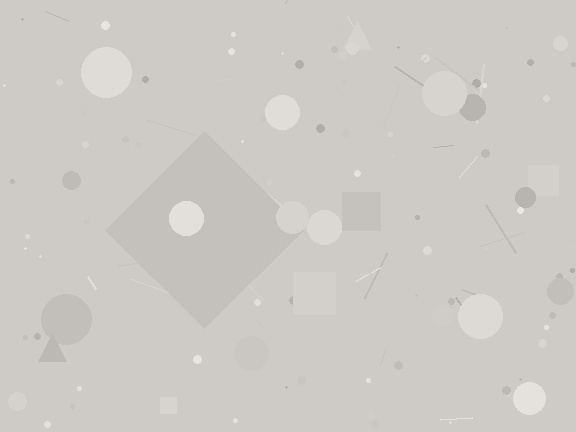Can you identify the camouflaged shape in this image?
The camouflaged shape is a diamond.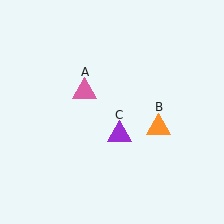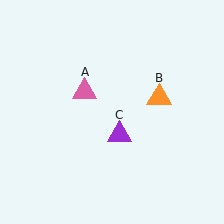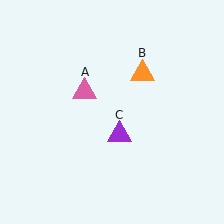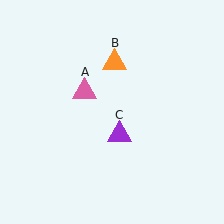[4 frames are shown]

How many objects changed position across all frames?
1 object changed position: orange triangle (object B).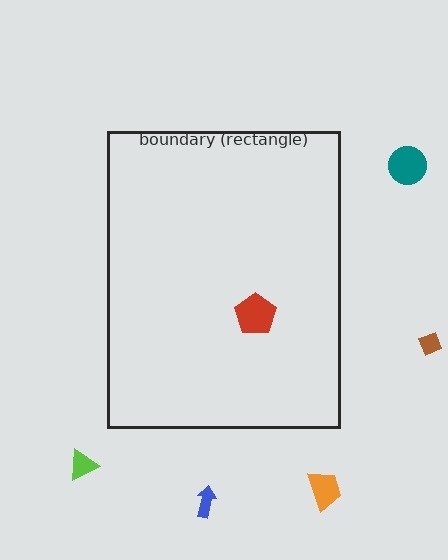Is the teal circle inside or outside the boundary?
Outside.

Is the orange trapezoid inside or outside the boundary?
Outside.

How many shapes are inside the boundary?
1 inside, 5 outside.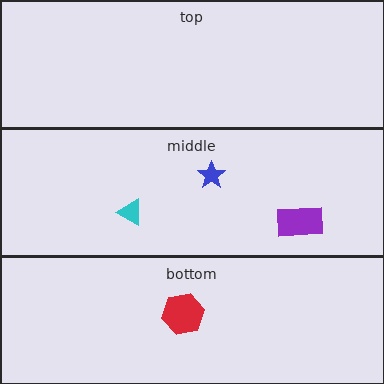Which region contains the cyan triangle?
The middle region.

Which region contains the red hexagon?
The bottom region.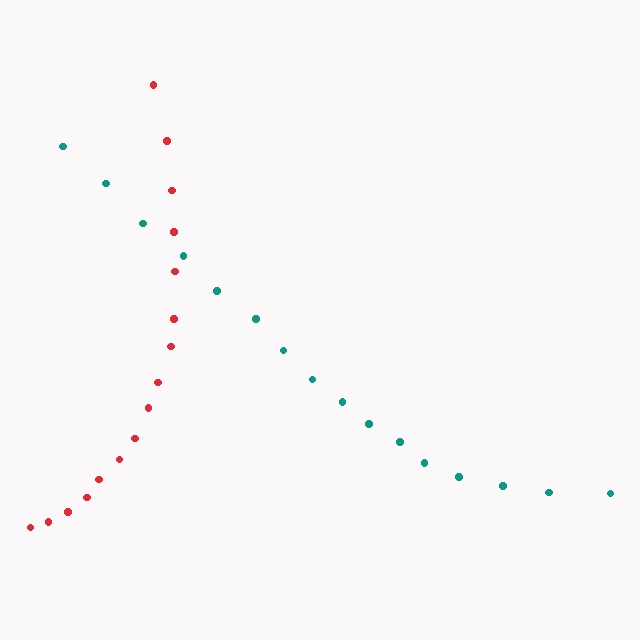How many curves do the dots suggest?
There are 2 distinct paths.